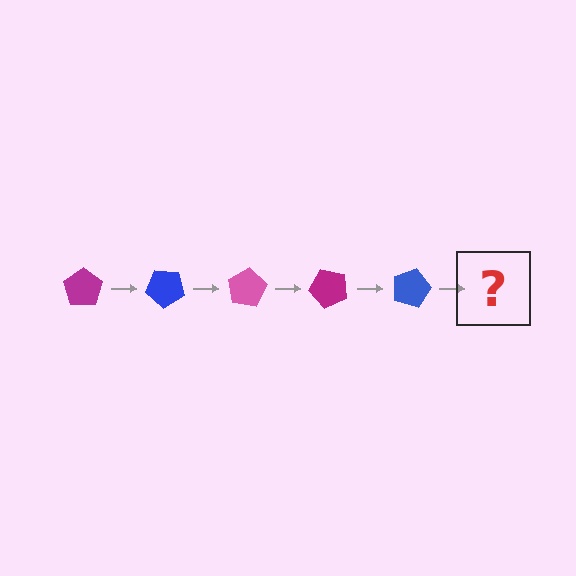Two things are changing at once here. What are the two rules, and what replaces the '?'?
The two rules are that it rotates 40 degrees each step and the color cycles through magenta, blue, and pink. The '?' should be a pink pentagon, rotated 200 degrees from the start.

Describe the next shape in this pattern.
It should be a pink pentagon, rotated 200 degrees from the start.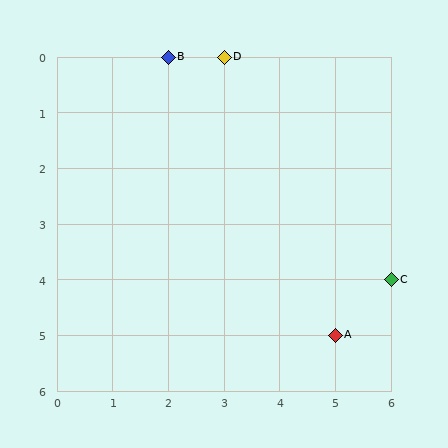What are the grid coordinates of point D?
Point D is at grid coordinates (3, 0).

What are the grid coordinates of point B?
Point B is at grid coordinates (2, 0).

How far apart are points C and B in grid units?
Points C and B are 4 columns and 4 rows apart (about 5.7 grid units diagonally).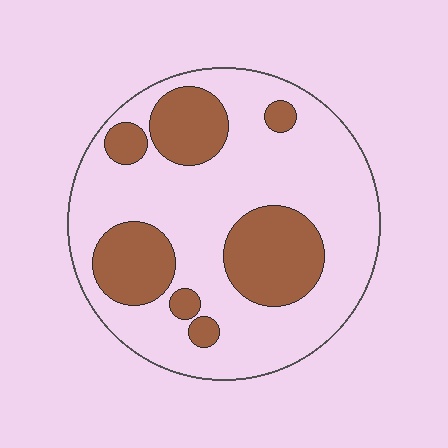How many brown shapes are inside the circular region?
7.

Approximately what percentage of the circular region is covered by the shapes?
Approximately 30%.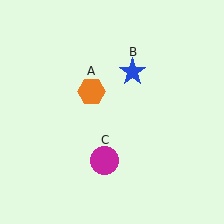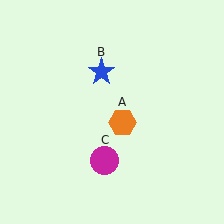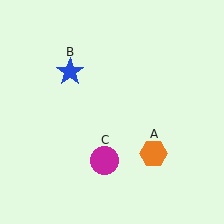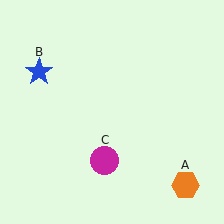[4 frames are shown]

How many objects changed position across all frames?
2 objects changed position: orange hexagon (object A), blue star (object B).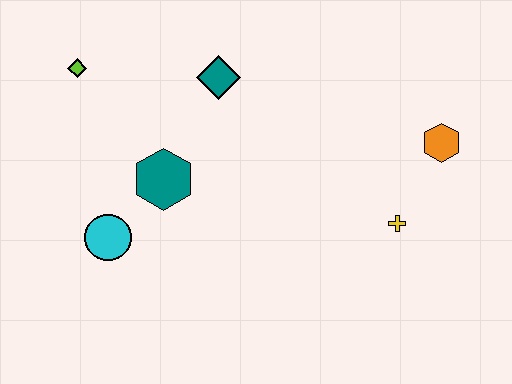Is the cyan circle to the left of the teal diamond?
Yes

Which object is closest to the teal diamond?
The teal hexagon is closest to the teal diamond.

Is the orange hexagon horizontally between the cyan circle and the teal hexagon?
No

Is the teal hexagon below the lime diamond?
Yes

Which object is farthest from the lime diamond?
The orange hexagon is farthest from the lime diamond.